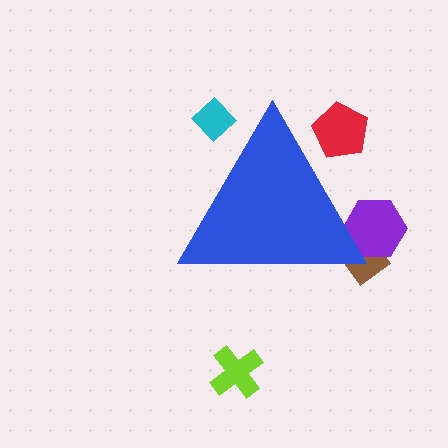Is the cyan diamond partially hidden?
Yes, the cyan diamond is partially hidden behind the blue triangle.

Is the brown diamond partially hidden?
Yes, the brown diamond is partially hidden behind the blue triangle.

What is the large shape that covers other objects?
A blue triangle.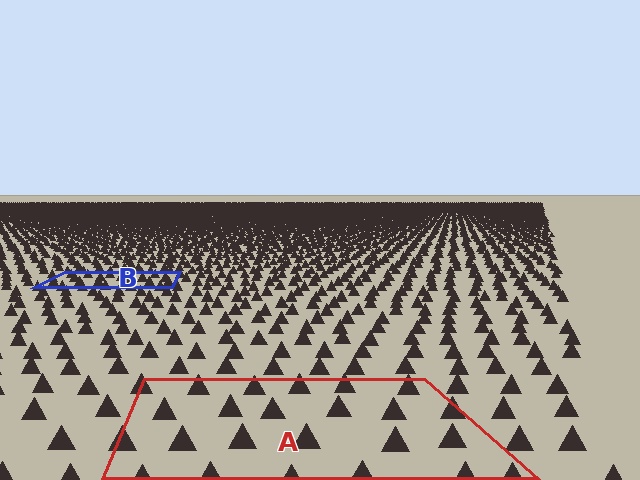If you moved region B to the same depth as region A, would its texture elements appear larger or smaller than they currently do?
They would appear larger. At a closer depth, the same texture elements are projected at a bigger on-screen size.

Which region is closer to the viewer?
Region A is closer. The texture elements there are larger and more spread out.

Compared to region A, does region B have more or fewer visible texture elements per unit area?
Region B has more texture elements per unit area — they are packed more densely because it is farther away.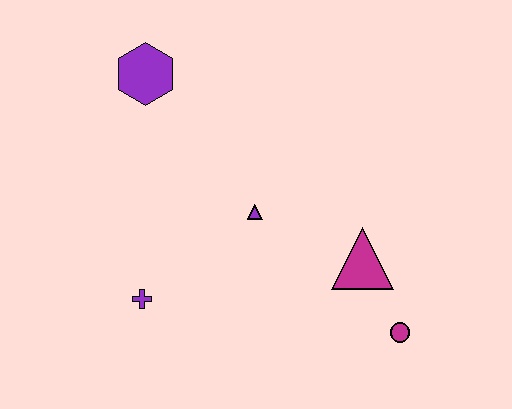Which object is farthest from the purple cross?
The magenta circle is farthest from the purple cross.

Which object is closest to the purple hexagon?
The purple triangle is closest to the purple hexagon.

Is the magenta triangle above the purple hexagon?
No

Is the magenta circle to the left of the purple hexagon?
No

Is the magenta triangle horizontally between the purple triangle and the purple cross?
No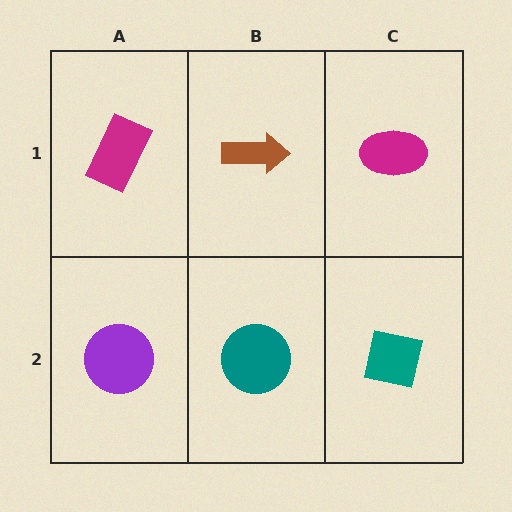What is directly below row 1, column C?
A teal square.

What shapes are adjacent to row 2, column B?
A brown arrow (row 1, column B), a purple circle (row 2, column A), a teal square (row 2, column C).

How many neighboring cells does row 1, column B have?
3.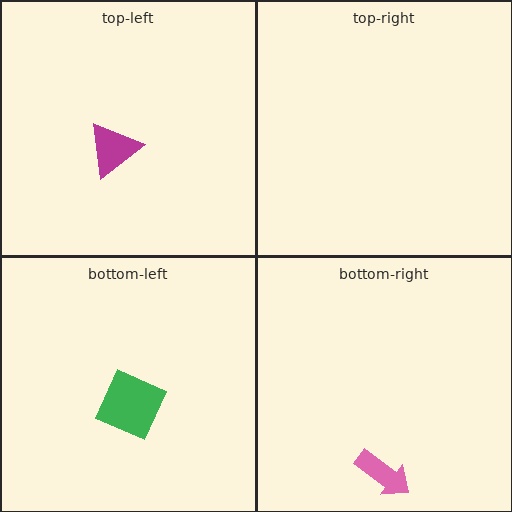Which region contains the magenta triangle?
The top-left region.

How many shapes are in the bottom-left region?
1.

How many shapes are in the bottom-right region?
1.